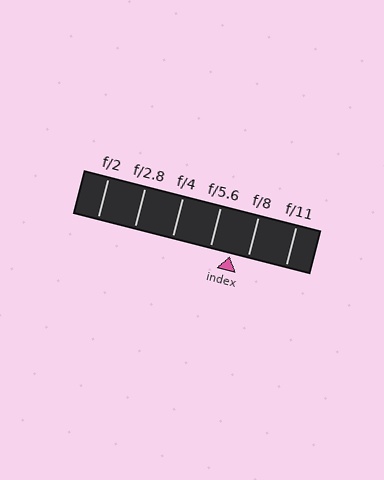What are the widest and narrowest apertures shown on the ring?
The widest aperture shown is f/2 and the narrowest is f/11.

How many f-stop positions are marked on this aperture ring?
There are 6 f-stop positions marked.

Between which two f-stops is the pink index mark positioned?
The index mark is between f/5.6 and f/8.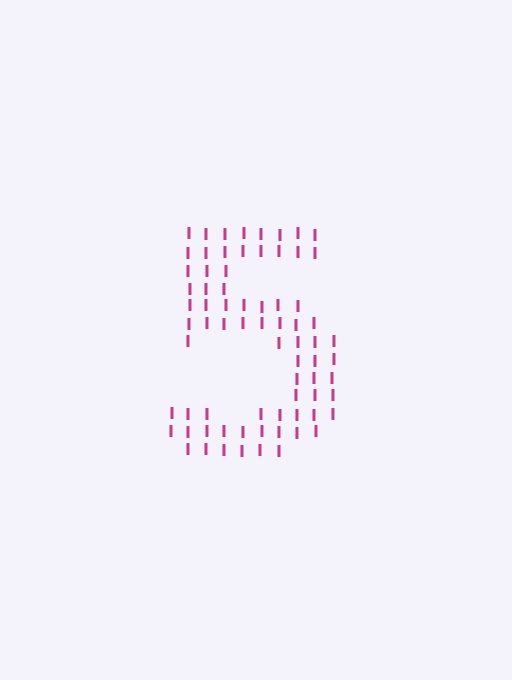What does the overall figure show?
The overall figure shows the digit 5.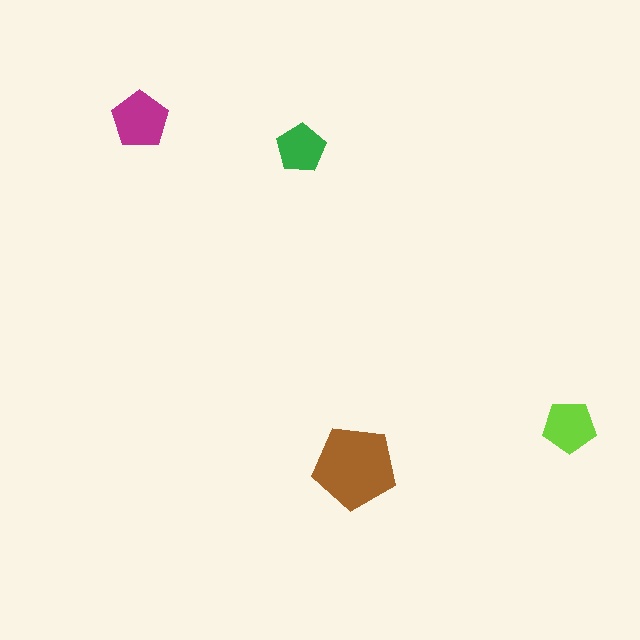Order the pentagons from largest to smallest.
the brown one, the magenta one, the lime one, the green one.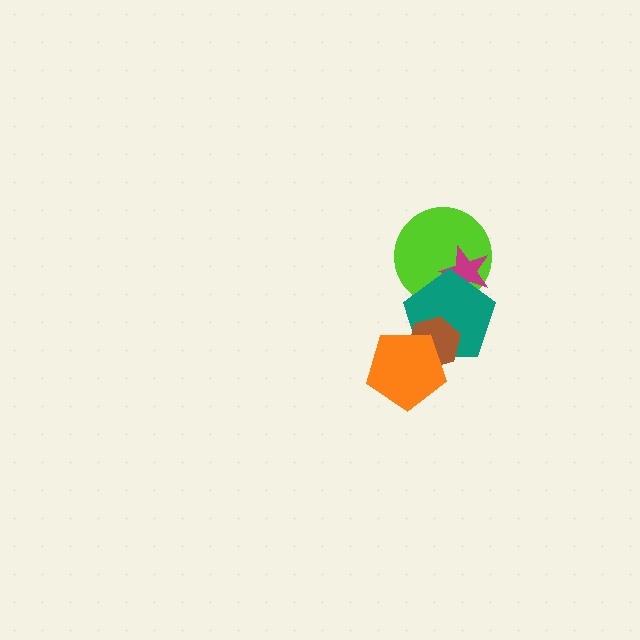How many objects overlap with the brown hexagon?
2 objects overlap with the brown hexagon.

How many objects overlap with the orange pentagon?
2 objects overlap with the orange pentagon.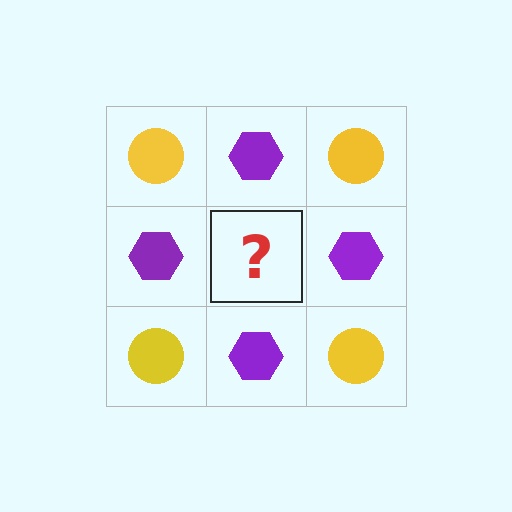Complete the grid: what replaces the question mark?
The question mark should be replaced with a yellow circle.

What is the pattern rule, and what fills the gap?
The rule is that it alternates yellow circle and purple hexagon in a checkerboard pattern. The gap should be filled with a yellow circle.